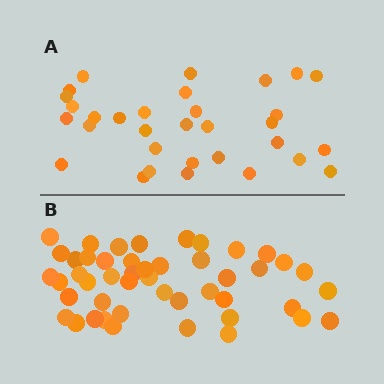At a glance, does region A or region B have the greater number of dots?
Region B (the bottom region) has more dots.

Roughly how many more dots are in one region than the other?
Region B has approximately 15 more dots than region A.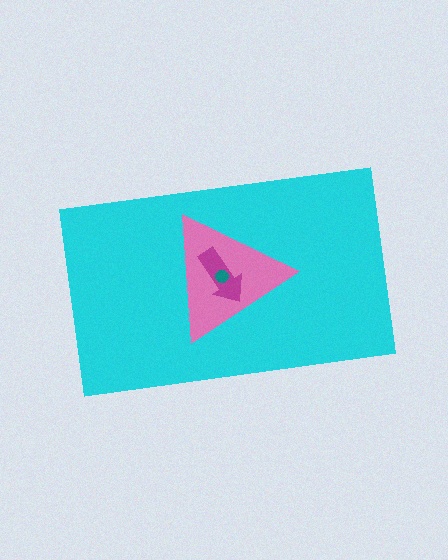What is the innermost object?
The teal circle.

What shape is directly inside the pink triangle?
The magenta arrow.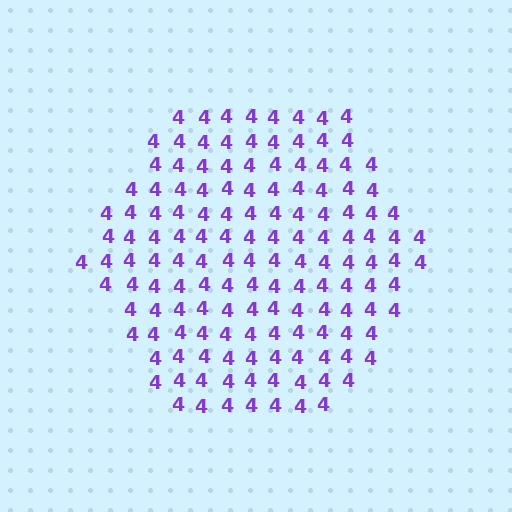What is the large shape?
The large shape is a hexagon.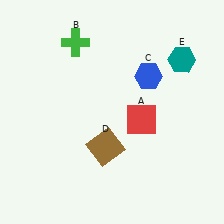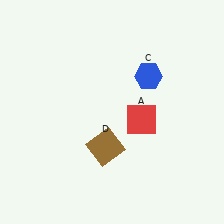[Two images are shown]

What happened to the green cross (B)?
The green cross (B) was removed in Image 2. It was in the top-left area of Image 1.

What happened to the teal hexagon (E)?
The teal hexagon (E) was removed in Image 2. It was in the top-right area of Image 1.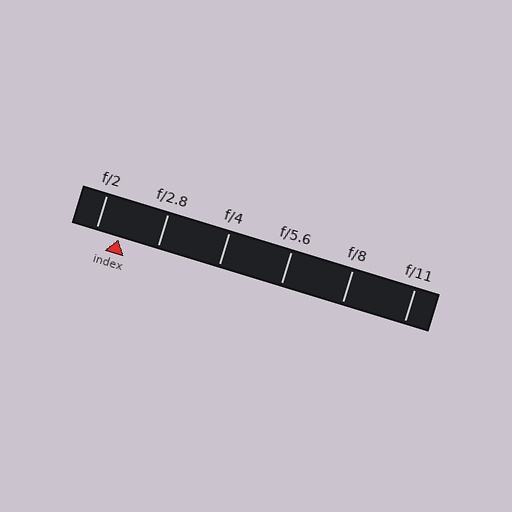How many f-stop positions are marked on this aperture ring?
There are 6 f-stop positions marked.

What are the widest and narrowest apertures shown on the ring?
The widest aperture shown is f/2 and the narrowest is f/11.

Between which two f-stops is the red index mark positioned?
The index mark is between f/2 and f/2.8.